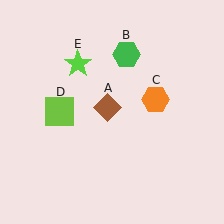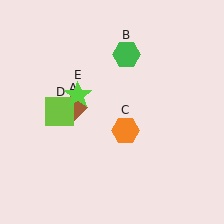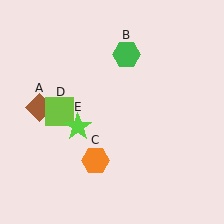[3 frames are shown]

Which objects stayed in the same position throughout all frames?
Green hexagon (object B) and lime square (object D) remained stationary.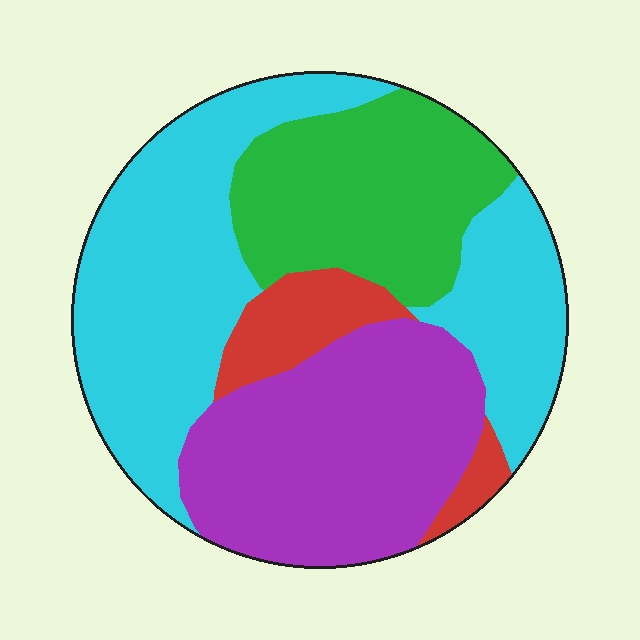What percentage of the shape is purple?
Purple takes up about one quarter (1/4) of the shape.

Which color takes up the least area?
Red, at roughly 10%.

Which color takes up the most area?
Cyan, at roughly 40%.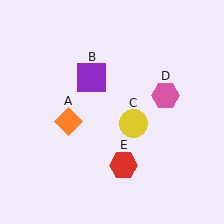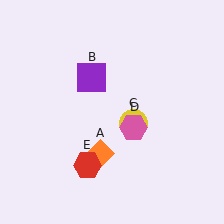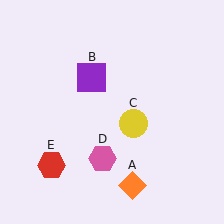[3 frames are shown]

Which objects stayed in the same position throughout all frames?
Purple square (object B) and yellow circle (object C) remained stationary.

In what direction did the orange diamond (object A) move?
The orange diamond (object A) moved down and to the right.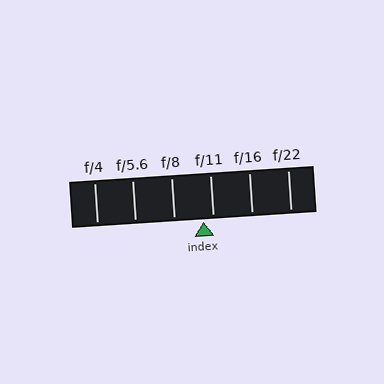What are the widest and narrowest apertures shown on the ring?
The widest aperture shown is f/4 and the narrowest is f/22.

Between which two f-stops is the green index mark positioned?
The index mark is between f/8 and f/11.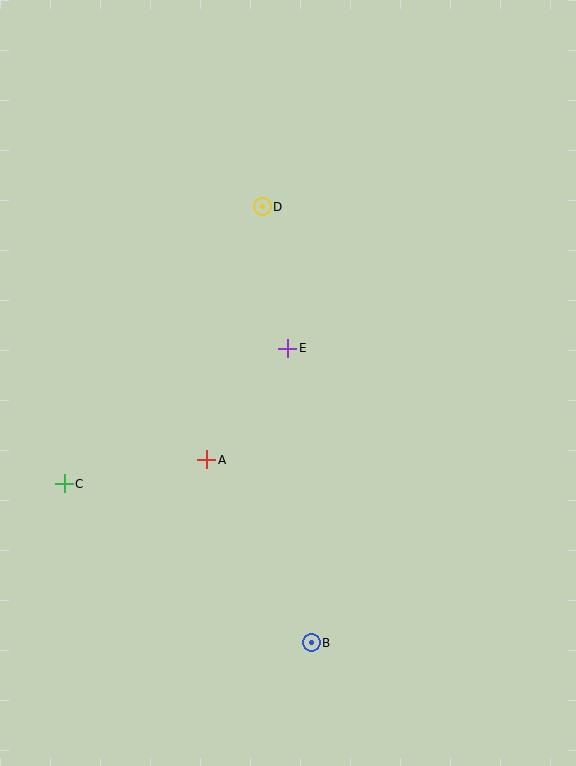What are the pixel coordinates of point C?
Point C is at (64, 484).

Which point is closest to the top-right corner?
Point D is closest to the top-right corner.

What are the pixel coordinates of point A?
Point A is at (207, 460).